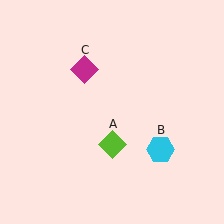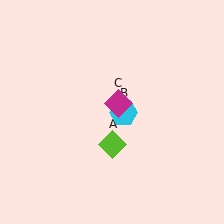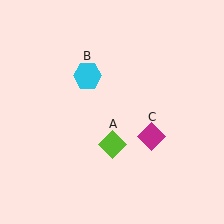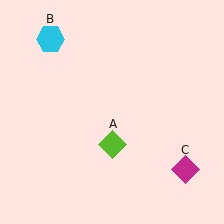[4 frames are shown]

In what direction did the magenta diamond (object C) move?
The magenta diamond (object C) moved down and to the right.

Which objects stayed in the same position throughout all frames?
Lime diamond (object A) remained stationary.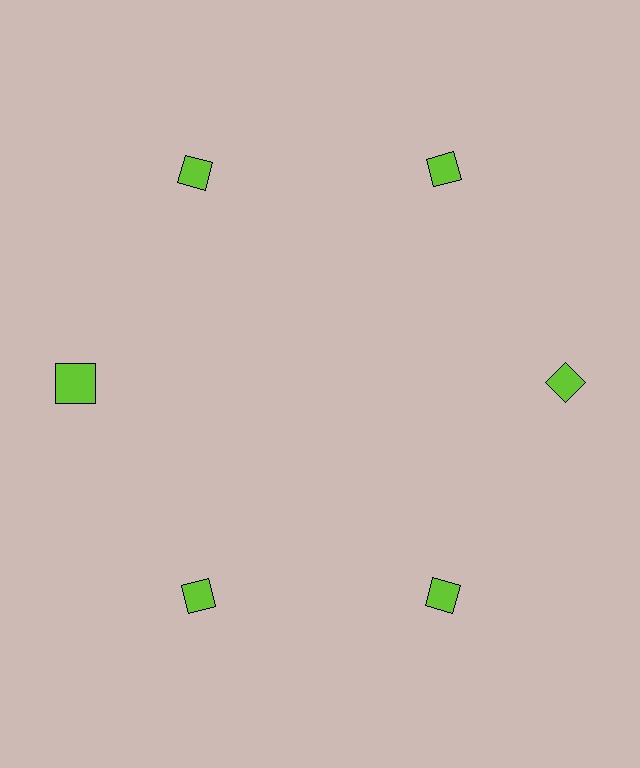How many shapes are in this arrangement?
There are 6 shapes arranged in a ring pattern.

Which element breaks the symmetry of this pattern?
The lime square at roughly the 9 o'clock position breaks the symmetry. All other shapes are lime diamonds.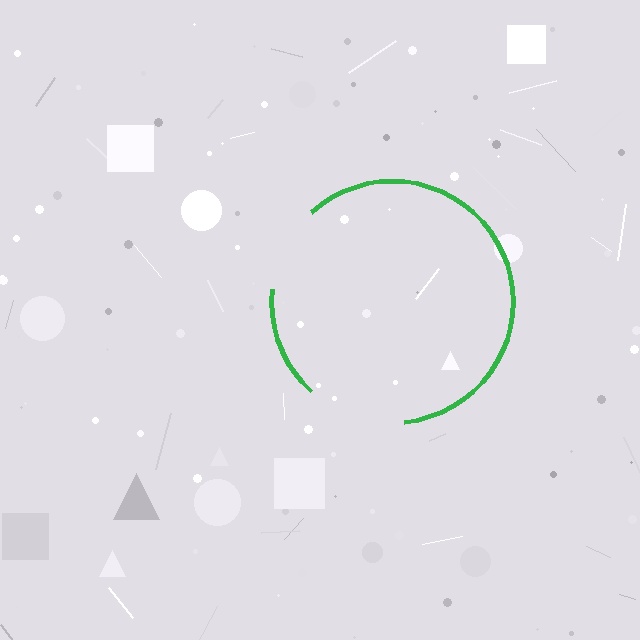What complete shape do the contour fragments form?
The contour fragments form a circle.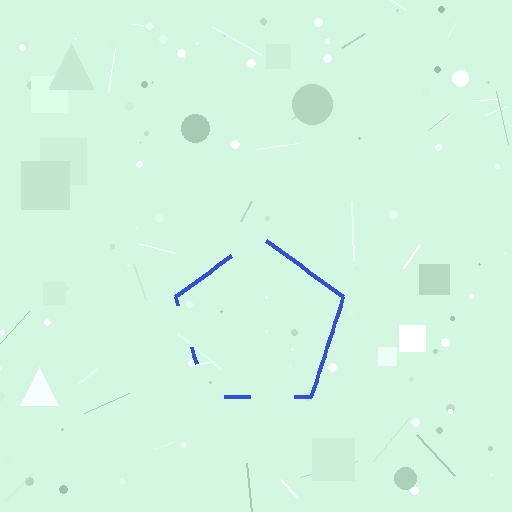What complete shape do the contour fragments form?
The contour fragments form a pentagon.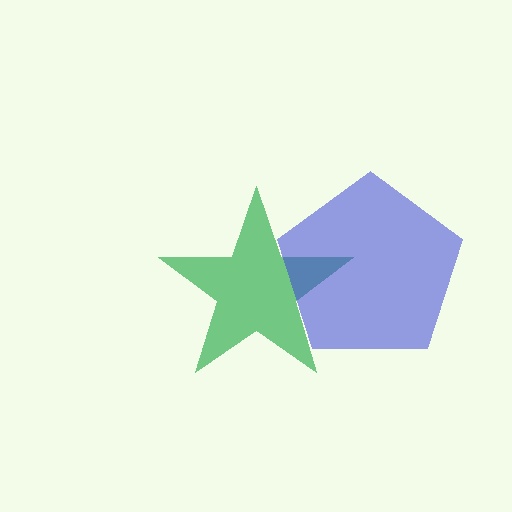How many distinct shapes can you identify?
There are 2 distinct shapes: a green star, a blue pentagon.